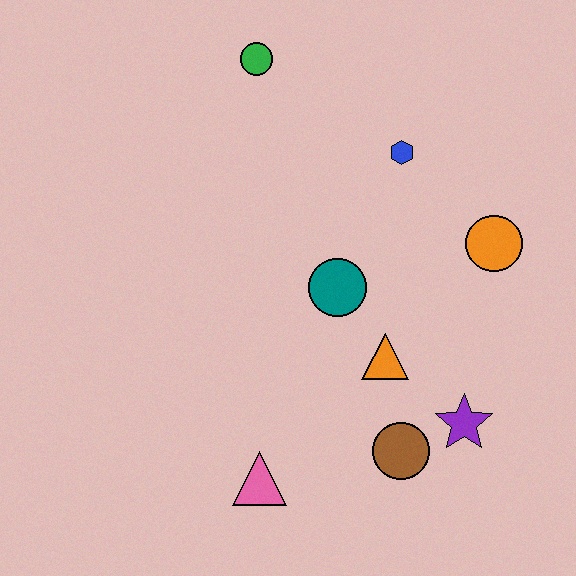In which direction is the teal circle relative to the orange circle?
The teal circle is to the left of the orange circle.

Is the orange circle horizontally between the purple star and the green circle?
No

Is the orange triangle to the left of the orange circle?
Yes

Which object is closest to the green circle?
The blue hexagon is closest to the green circle.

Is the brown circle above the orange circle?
No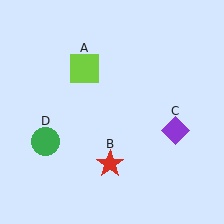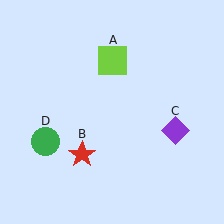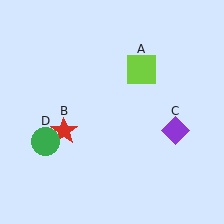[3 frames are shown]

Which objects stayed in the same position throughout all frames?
Purple diamond (object C) and green circle (object D) remained stationary.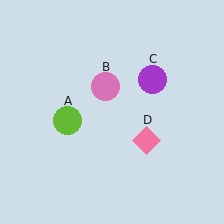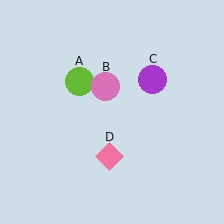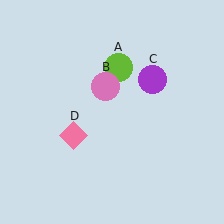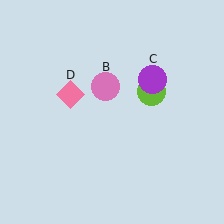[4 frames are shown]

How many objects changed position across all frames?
2 objects changed position: lime circle (object A), pink diamond (object D).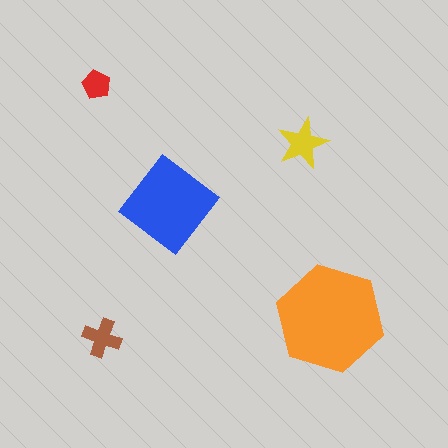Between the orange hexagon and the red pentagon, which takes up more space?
The orange hexagon.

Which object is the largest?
The orange hexagon.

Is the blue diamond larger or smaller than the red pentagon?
Larger.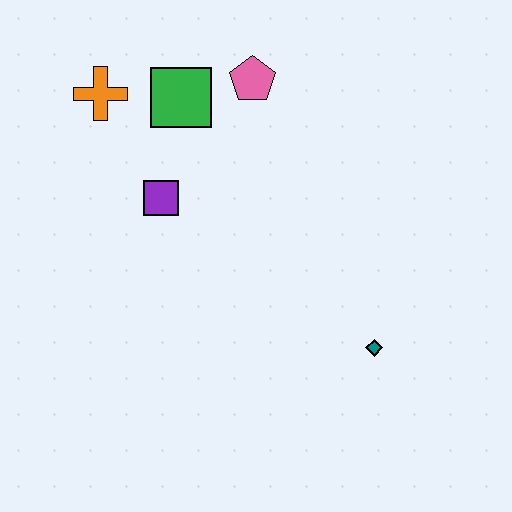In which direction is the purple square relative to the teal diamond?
The purple square is to the left of the teal diamond.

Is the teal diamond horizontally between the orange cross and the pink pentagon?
No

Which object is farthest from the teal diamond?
The orange cross is farthest from the teal diamond.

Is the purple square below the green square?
Yes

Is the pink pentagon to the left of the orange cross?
No